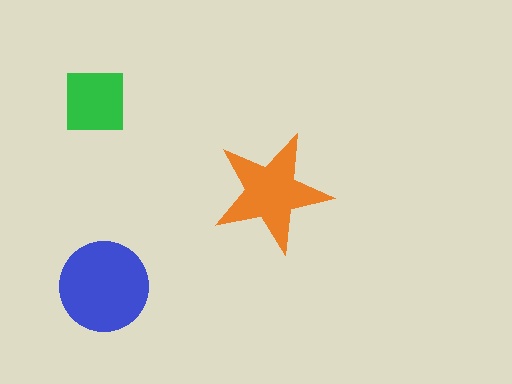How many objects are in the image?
There are 3 objects in the image.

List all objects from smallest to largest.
The green square, the orange star, the blue circle.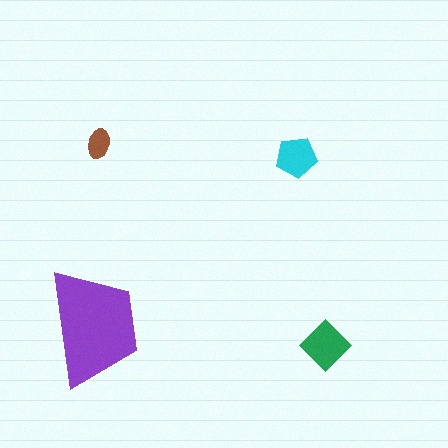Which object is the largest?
The purple trapezoid.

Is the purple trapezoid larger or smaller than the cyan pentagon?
Larger.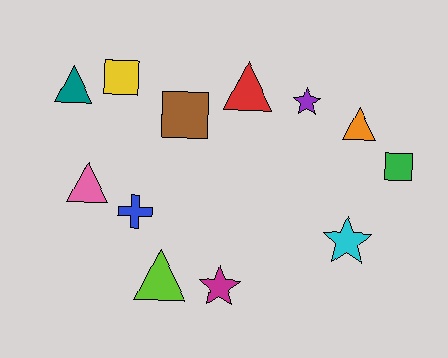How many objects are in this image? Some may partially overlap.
There are 12 objects.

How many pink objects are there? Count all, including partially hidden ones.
There is 1 pink object.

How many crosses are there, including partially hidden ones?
There is 1 cross.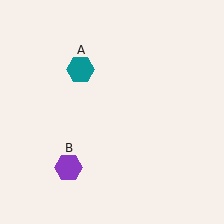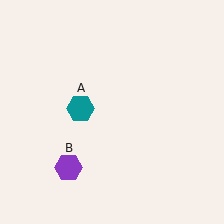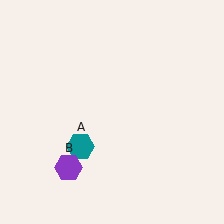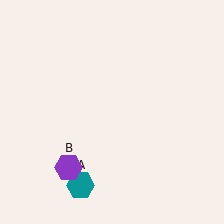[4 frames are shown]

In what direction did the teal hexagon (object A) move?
The teal hexagon (object A) moved down.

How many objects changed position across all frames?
1 object changed position: teal hexagon (object A).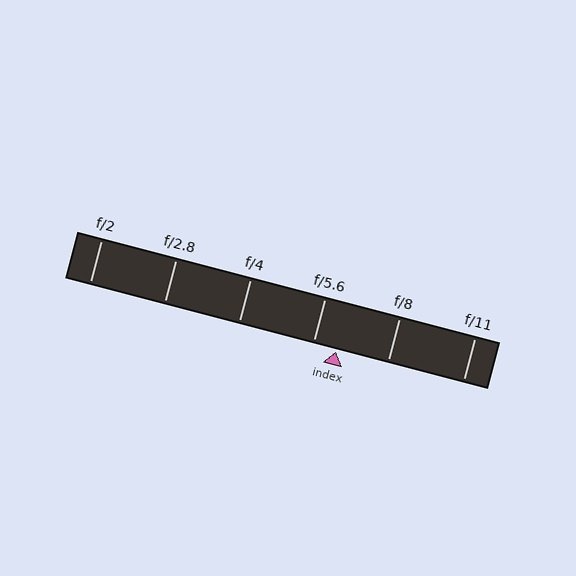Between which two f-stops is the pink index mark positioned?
The index mark is between f/5.6 and f/8.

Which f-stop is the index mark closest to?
The index mark is closest to f/5.6.